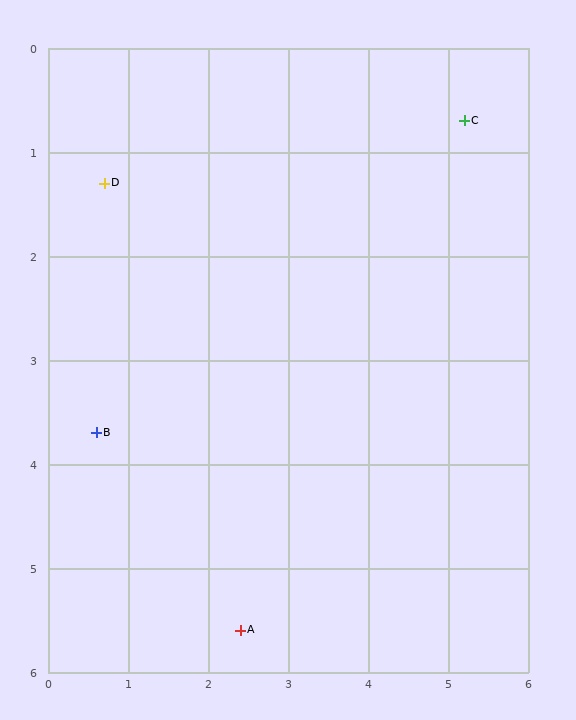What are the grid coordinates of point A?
Point A is at approximately (2.4, 5.6).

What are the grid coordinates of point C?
Point C is at approximately (5.2, 0.7).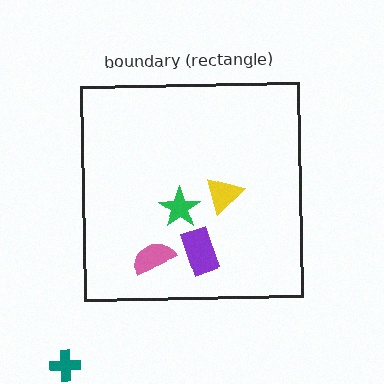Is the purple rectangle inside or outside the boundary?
Inside.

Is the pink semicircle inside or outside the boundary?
Inside.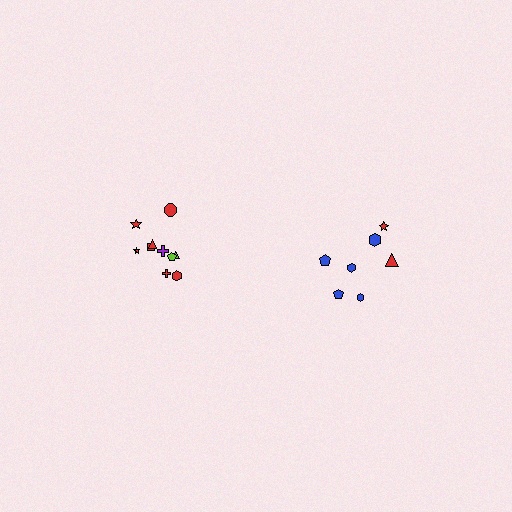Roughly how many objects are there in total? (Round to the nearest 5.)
Roughly 15 objects in total.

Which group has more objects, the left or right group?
The left group.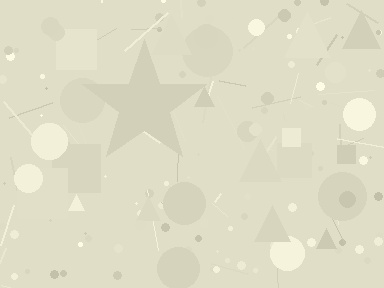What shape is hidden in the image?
A star is hidden in the image.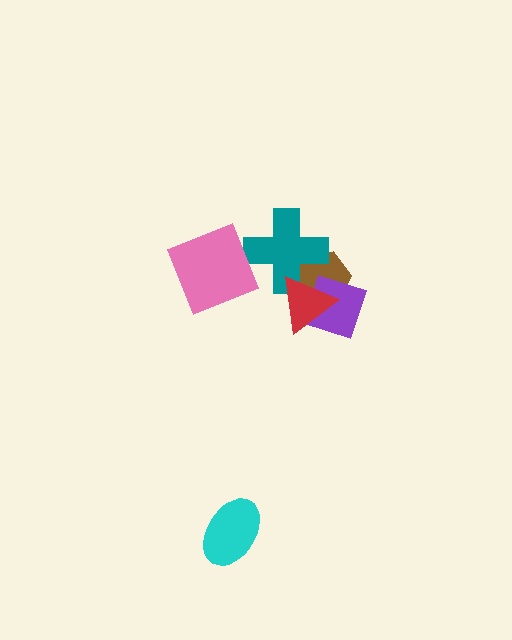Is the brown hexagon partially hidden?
Yes, it is partially covered by another shape.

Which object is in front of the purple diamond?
The red triangle is in front of the purple diamond.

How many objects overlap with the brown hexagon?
3 objects overlap with the brown hexagon.